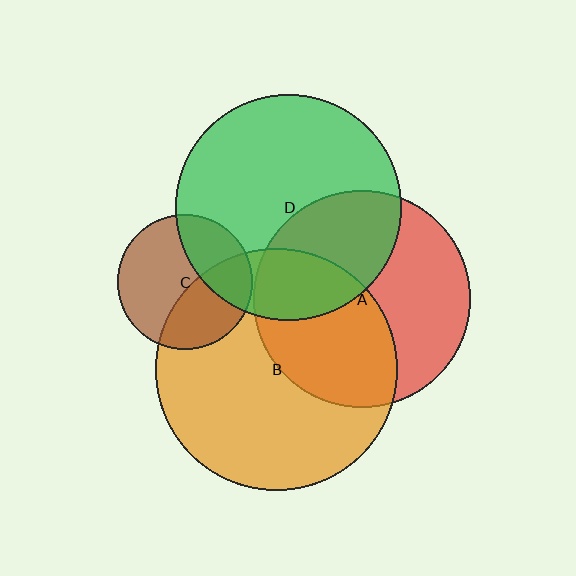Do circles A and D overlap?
Yes.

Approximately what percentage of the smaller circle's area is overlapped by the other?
Approximately 40%.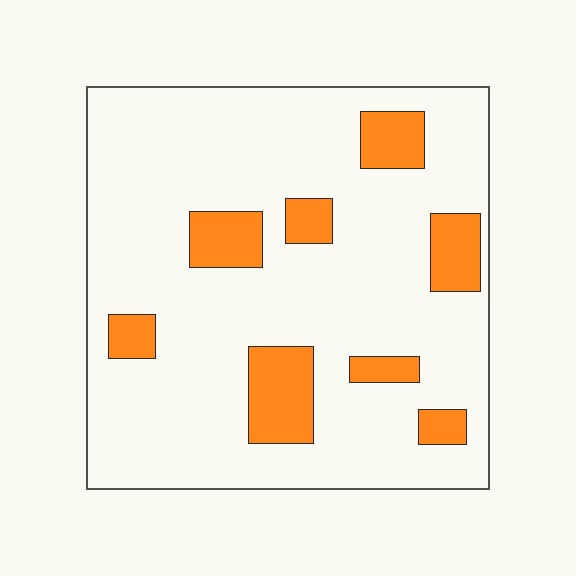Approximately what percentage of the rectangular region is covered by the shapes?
Approximately 15%.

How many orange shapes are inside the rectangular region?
8.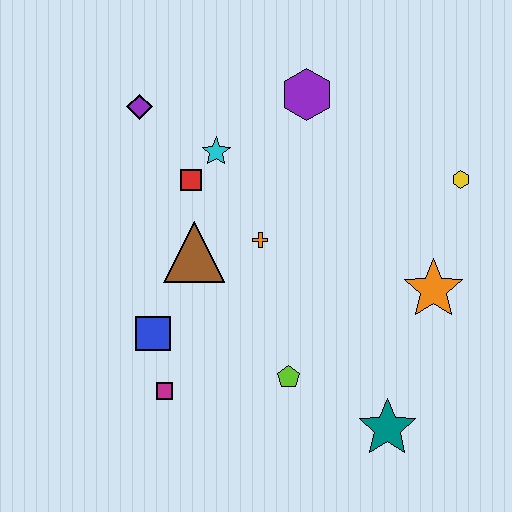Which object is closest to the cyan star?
The red square is closest to the cyan star.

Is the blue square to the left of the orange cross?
Yes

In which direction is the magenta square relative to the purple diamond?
The magenta square is below the purple diamond.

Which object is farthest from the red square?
The teal star is farthest from the red square.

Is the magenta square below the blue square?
Yes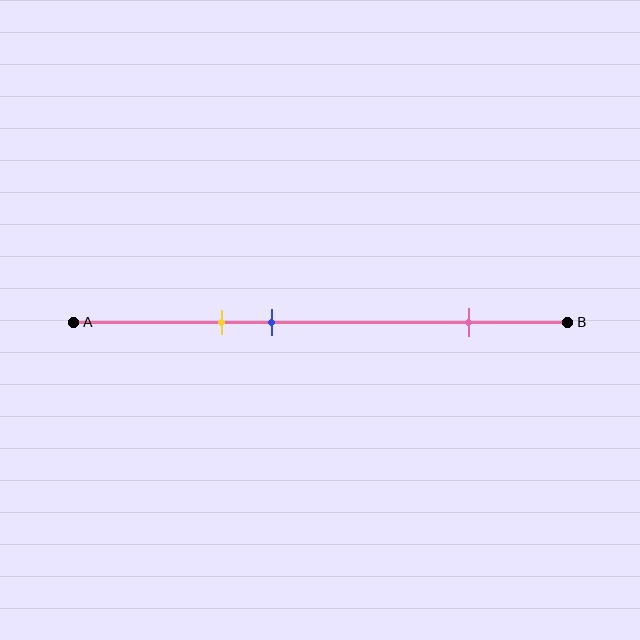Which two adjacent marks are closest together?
The yellow and blue marks are the closest adjacent pair.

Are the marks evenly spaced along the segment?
No, the marks are not evenly spaced.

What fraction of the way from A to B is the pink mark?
The pink mark is approximately 80% (0.8) of the way from A to B.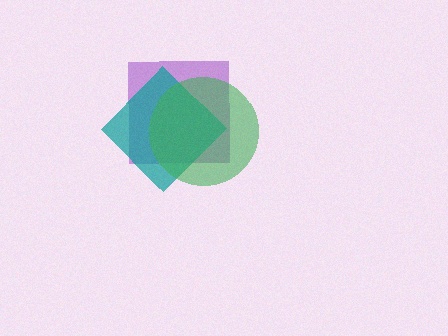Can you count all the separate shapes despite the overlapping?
Yes, there are 3 separate shapes.